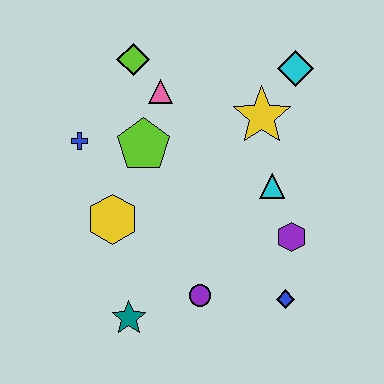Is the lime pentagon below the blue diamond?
No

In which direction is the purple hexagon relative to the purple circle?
The purple hexagon is to the right of the purple circle.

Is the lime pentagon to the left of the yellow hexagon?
No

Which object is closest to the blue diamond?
The purple hexagon is closest to the blue diamond.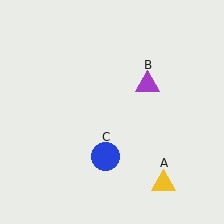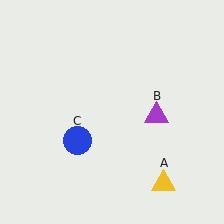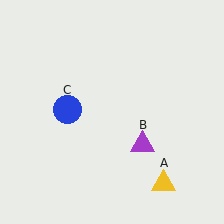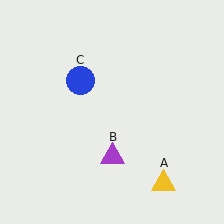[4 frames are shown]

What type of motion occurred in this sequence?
The purple triangle (object B), blue circle (object C) rotated clockwise around the center of the scene.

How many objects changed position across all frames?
2 objects changed position: purple triangle (object B), blue circle (object C).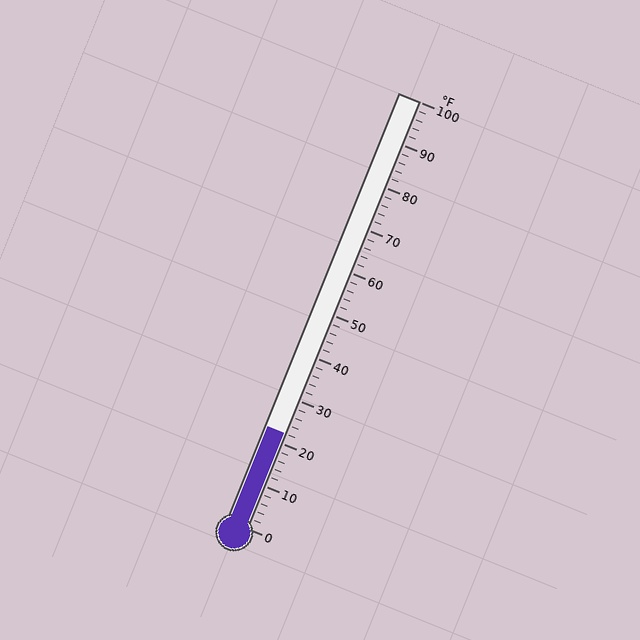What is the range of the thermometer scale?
The thermometer scale ranges from 0°F to 100°F.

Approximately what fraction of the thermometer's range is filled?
The thermometer is filled to approximately 20% of its range.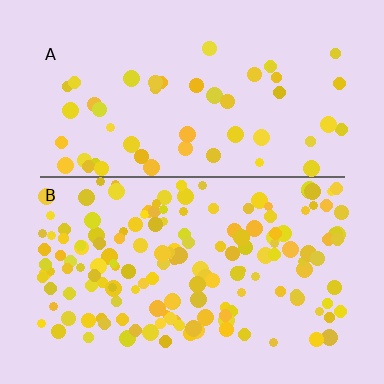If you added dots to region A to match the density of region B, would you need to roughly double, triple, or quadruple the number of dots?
Approximately triple.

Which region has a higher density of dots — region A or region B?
B (the bottom).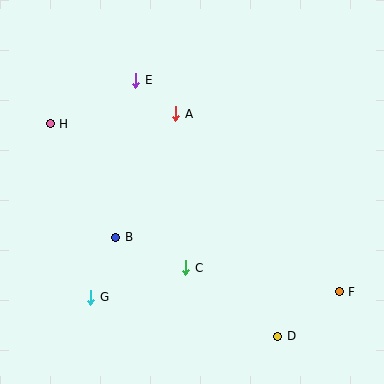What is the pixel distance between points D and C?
The distance between D and C is 115 pixels.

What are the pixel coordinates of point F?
Point F is at (339, 292).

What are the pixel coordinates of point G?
Point G is at (91, 297).